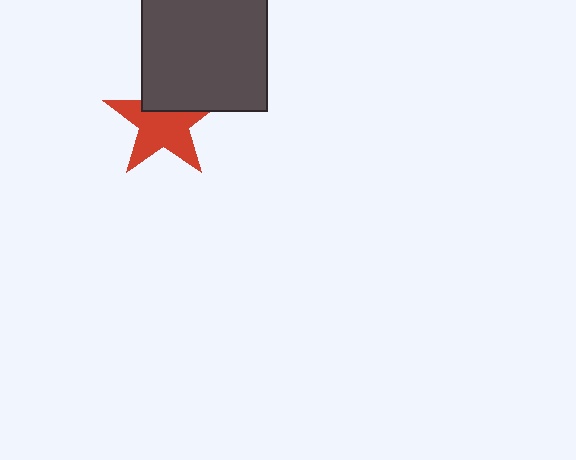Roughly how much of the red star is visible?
Most of it is visible (roughly 68%).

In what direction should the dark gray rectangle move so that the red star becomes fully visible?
The dark gray rectangle should move up. That is the shortest direction to clear the overlap and leave the red star fully visible.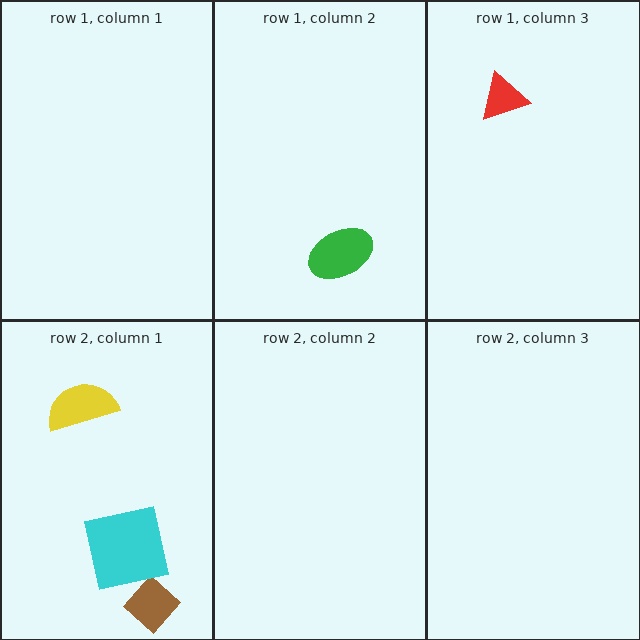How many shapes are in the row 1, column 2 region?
1.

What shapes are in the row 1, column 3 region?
The red triangle.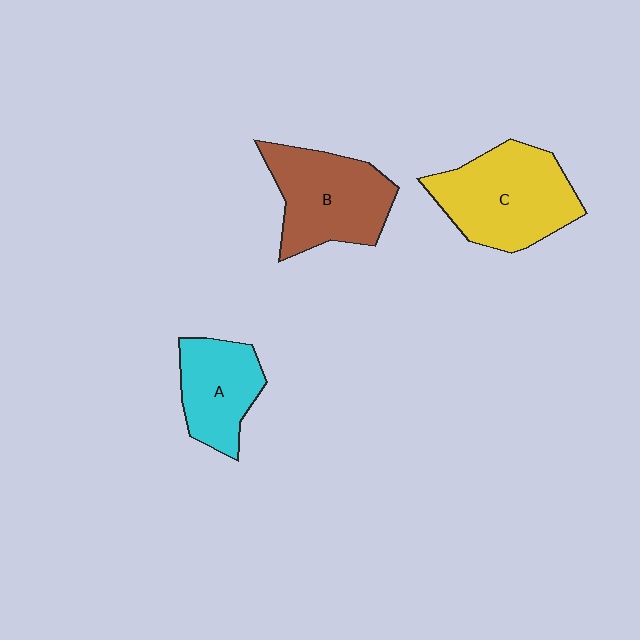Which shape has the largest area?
Shape C (yellow).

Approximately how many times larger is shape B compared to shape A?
Approximately 1.4 times.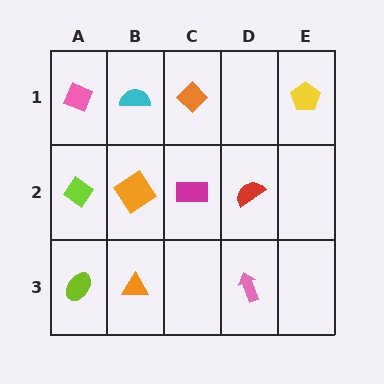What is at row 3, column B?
An orange triangle.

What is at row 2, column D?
A red semicircle.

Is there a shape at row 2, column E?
No, that cell is empty.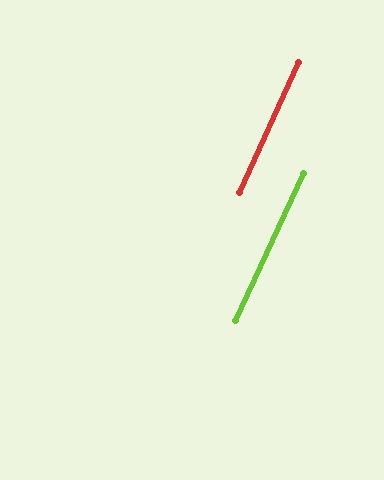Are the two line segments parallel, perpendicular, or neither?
Parallel — their directions differ by only 0.1°.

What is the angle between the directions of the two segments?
Approximately 0 degrees.